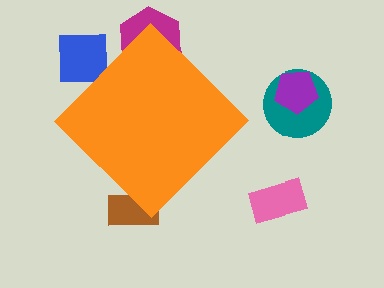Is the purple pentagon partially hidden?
No, the purple pentagon is fully visible.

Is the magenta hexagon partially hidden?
Yes, the magenta hexagon is partially hidden behind the orange diamond.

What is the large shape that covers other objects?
An orange diamond.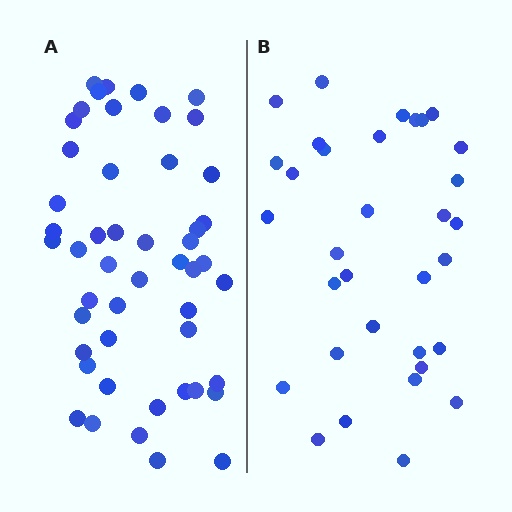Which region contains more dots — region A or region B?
Region A (the left region) has more dots.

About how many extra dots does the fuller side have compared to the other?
Region A has approximately 15 more dots than region B.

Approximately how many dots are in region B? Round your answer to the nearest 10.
About 30 dots. (The exact count is 33, which rounds to 30.)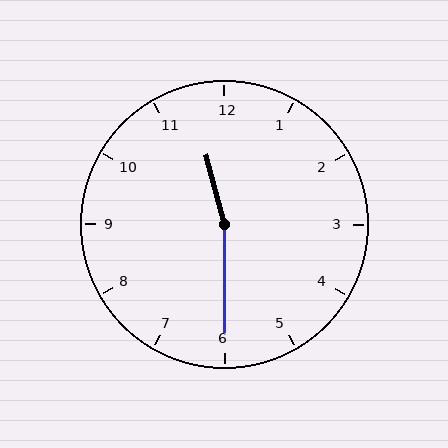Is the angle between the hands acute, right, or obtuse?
It is obtuse.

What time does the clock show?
11:30.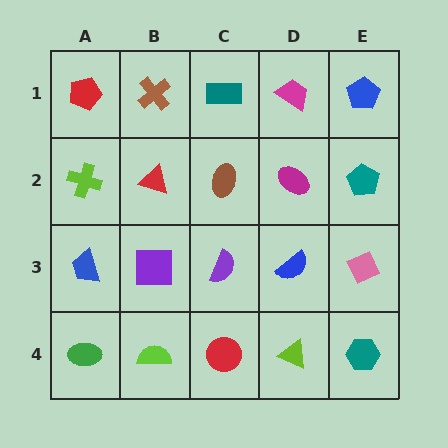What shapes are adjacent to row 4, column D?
A blue semicircle (row 3, column D), a red circle (row 4, column C), a teal hexagon (row 4, column E).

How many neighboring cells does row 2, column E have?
3.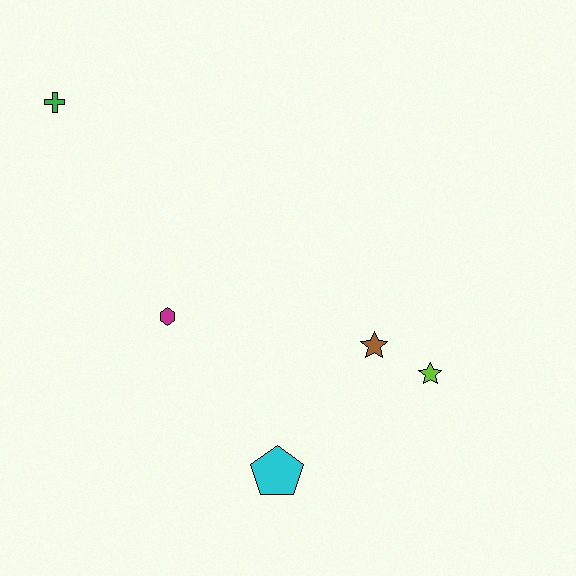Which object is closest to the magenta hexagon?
The cyan pentagon is closest to the magenta hexagon.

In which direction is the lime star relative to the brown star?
The lime star is to the right of the brown star.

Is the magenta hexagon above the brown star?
Yes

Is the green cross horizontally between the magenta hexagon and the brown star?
No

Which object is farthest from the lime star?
The green cross is farthest from the lime star.